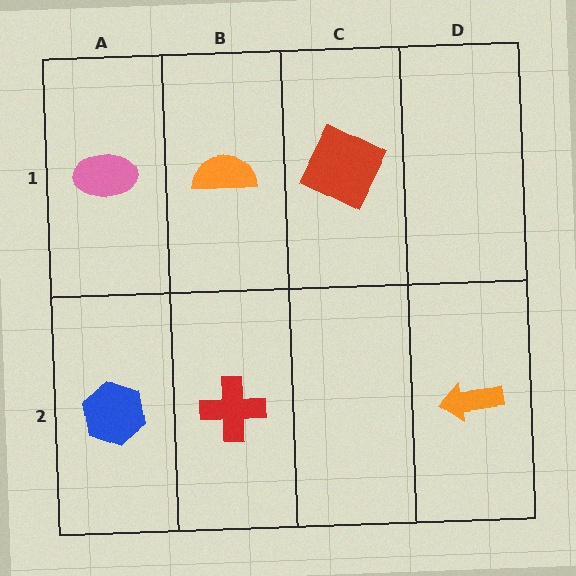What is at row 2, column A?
A blue hexagon.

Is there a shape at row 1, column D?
No, that cell is empty.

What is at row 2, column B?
A red cross.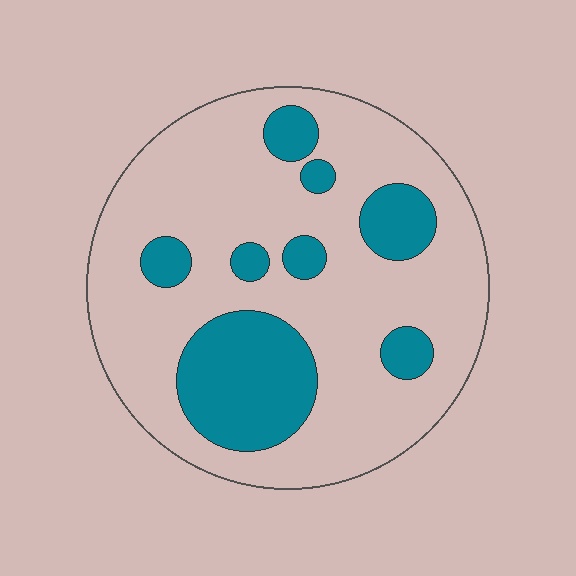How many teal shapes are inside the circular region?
8.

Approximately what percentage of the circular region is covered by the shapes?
Approximately 25%.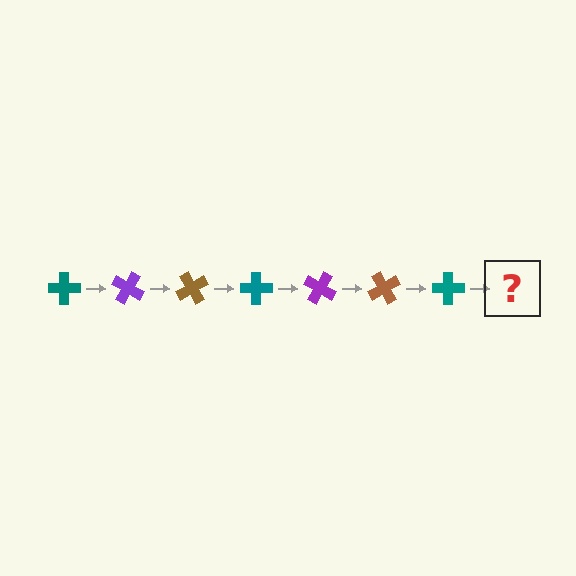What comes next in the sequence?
The next element should be a purple cross, rotated 210 degrees from the start.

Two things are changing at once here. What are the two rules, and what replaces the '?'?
The two rules are that it rotates 30 degrees each step and the color cycles through teal, purple, and brown. The '?' should be a purple cross, rotated 210 degrees from the start.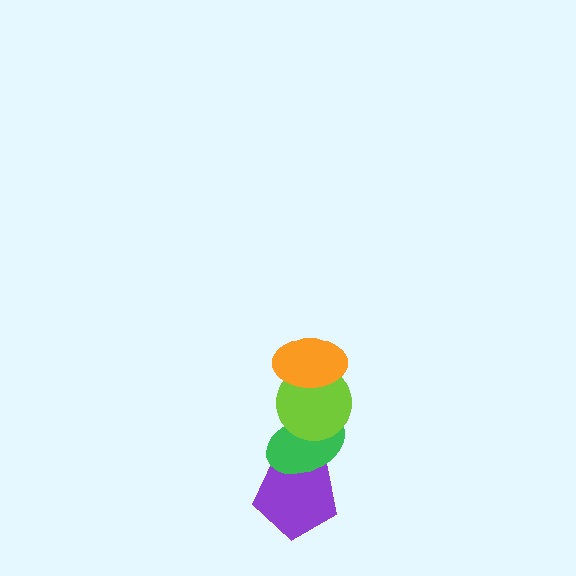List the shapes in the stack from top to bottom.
From top to bottom: the orange ellipse, the lime circle, the green ellipse, the purple pentagon.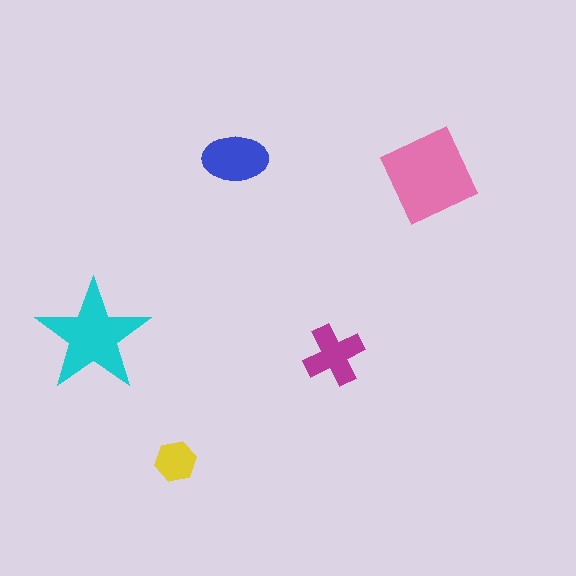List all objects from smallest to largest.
The yellow hexagon, the magenta cross, the blue ellipse, the cyan star, the pink square.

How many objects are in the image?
There are 5 objects in the image.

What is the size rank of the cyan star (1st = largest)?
2nd.